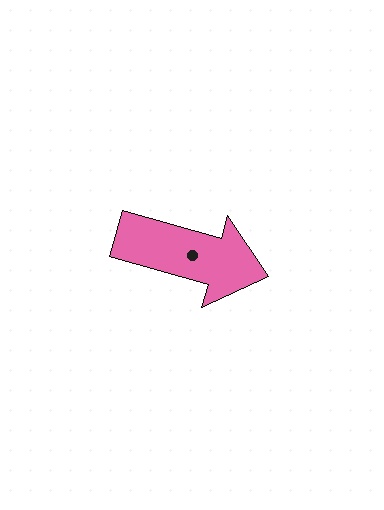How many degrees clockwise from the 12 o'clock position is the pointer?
Approximately 106 degrees.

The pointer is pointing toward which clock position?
Roughly 4 o'clock.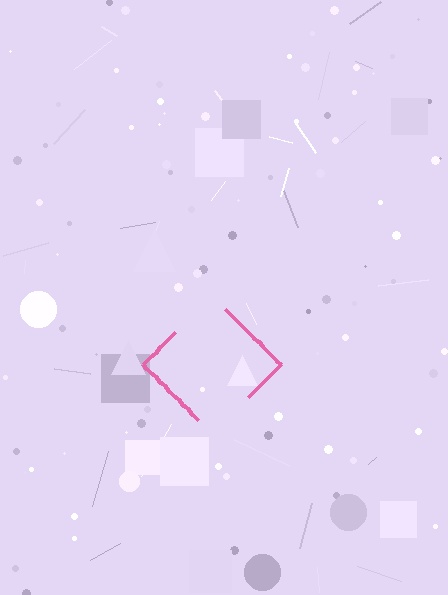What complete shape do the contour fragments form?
The contour fragments form a diamond.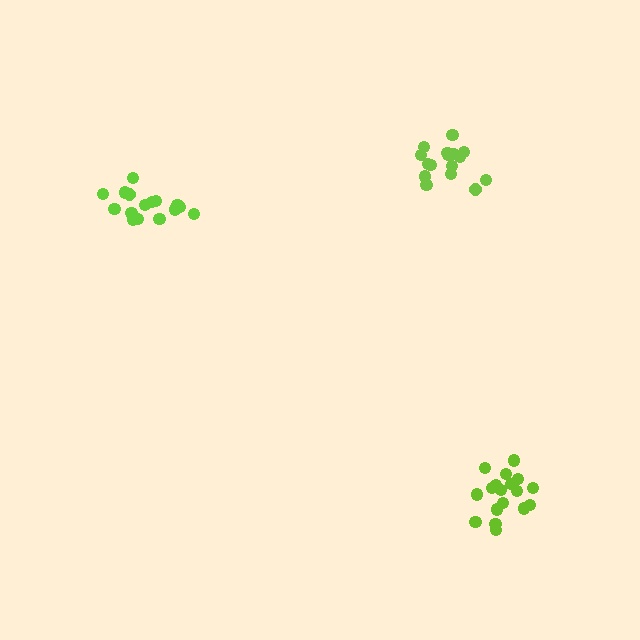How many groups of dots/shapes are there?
There are 3 groups.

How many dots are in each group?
Group 1: 16 dots, Group 2: 18 dots, Group 3: 16 dots (50 total).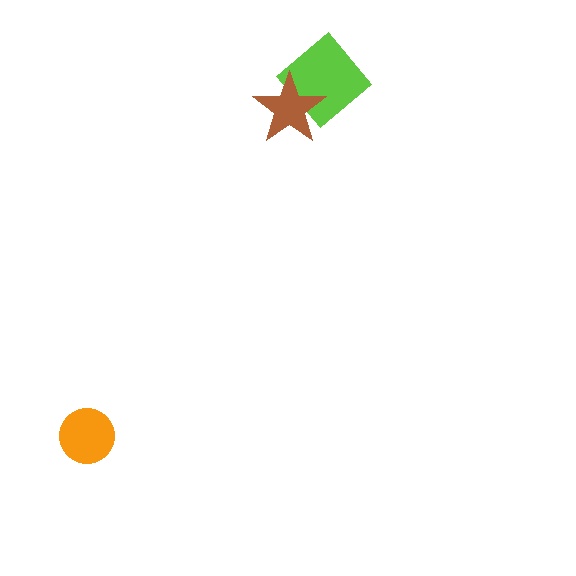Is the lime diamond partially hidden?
Yes, it is partially covered by another shape.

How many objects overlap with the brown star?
1 object overlaps with the brown star.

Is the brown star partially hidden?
No, no other shape covers it.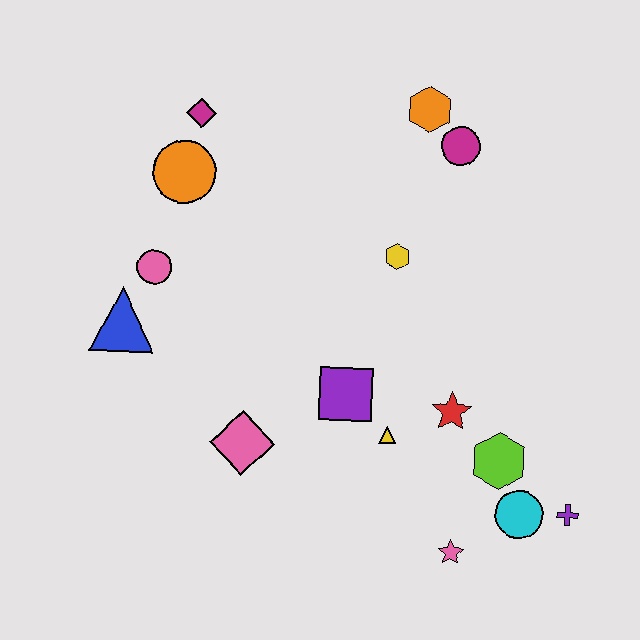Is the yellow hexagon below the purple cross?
No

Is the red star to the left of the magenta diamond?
No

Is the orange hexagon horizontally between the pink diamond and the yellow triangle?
No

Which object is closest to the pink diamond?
The purple square is closest to the pink diamond.